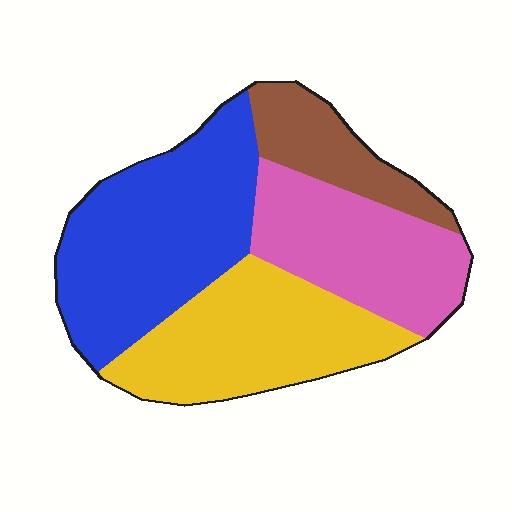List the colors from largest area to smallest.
From largest to smallest: blue, yellow, pink, brown.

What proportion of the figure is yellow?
Yellow covers roughly 30% of the figure.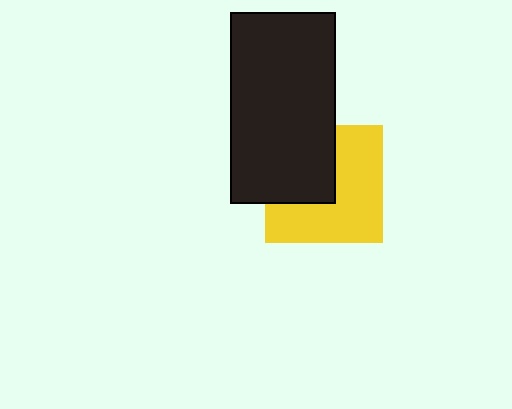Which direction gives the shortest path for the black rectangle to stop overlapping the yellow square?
Moving toward the upper-left gives the shortest separation.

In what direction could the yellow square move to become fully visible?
The yellow square could move toward the lower-right. That would shift it out from behind the black rectangle entirely.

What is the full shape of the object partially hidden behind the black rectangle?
The partially hidden object is a yellow square.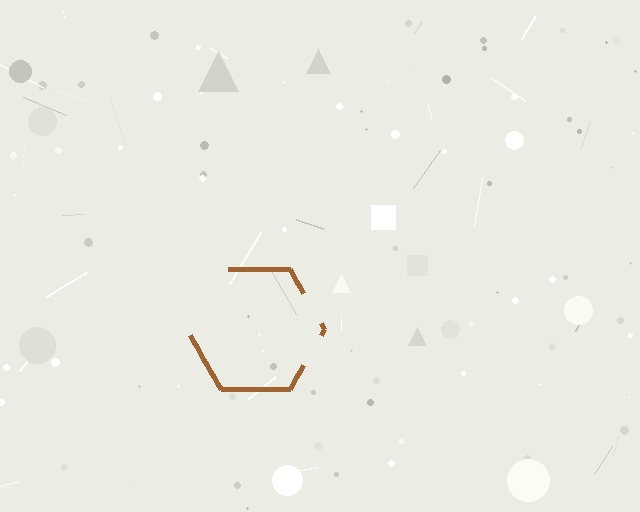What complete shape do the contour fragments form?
The contour fragments form a hexagon.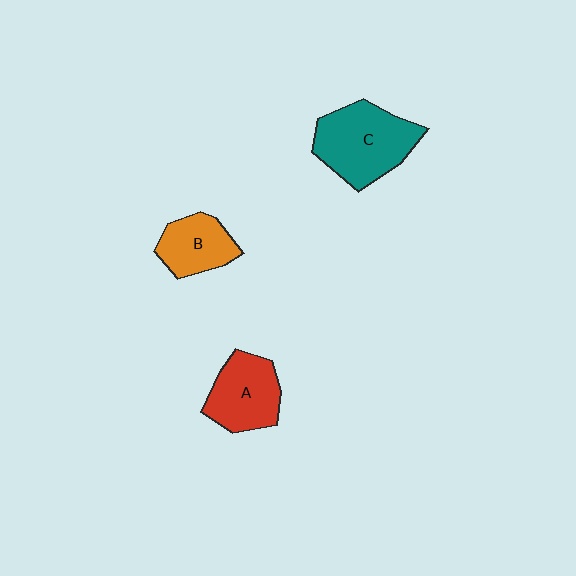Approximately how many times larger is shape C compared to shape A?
Approximately 1.3 times.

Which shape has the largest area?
Shape C (teal).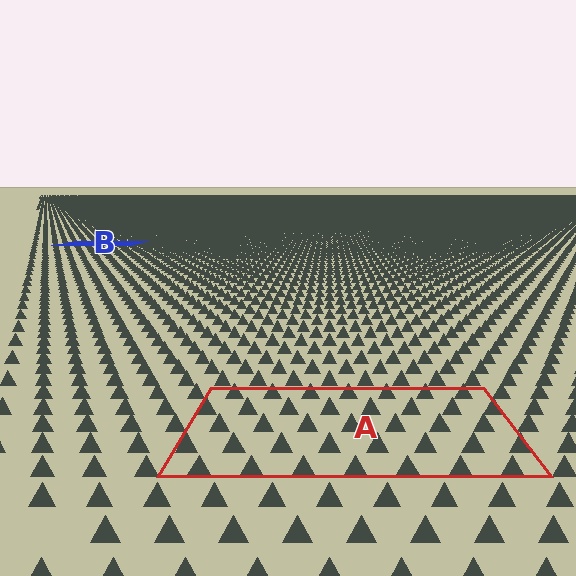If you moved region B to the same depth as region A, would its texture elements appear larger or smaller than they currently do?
They would appear larger. At a closer depth, the same texture elements are projected at a bigger on-screen size.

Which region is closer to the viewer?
Region A is closer. The texture elements there are larger and more spread out.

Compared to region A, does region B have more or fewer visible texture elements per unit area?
Region B has more texture elements per unit area — they are packed more densely because it is farther away.